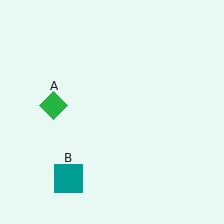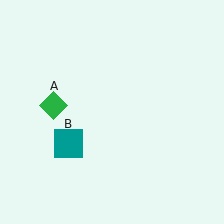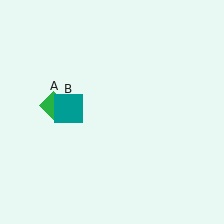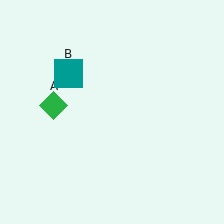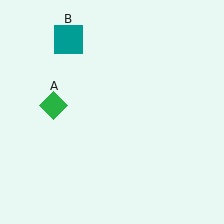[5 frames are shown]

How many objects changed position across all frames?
1 object changed position: teal square (object B).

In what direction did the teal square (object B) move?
The teal square (object B) moved up.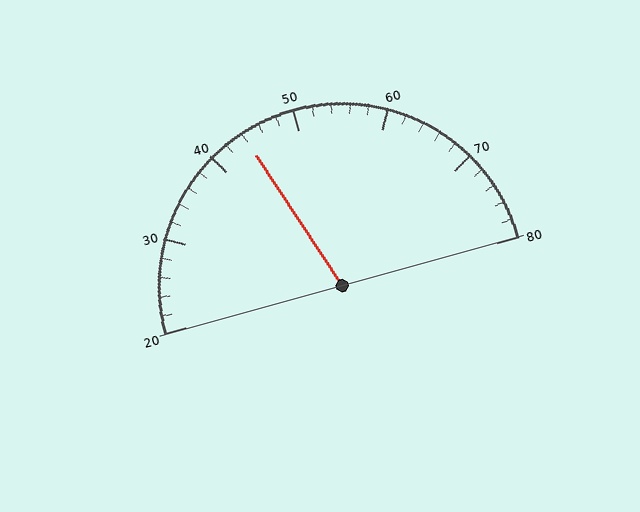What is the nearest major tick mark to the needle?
The nearest major tick mark is 40.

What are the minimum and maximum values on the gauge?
The gauge ranges from 20 to 80.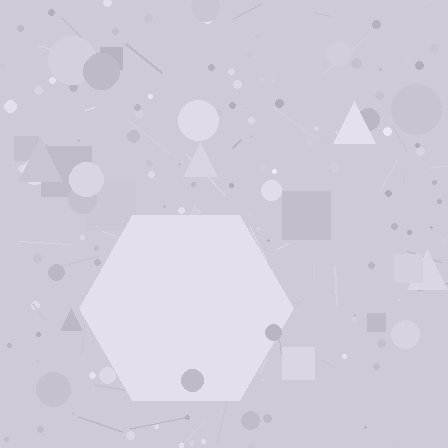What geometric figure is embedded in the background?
A hexagon is embedded in the background.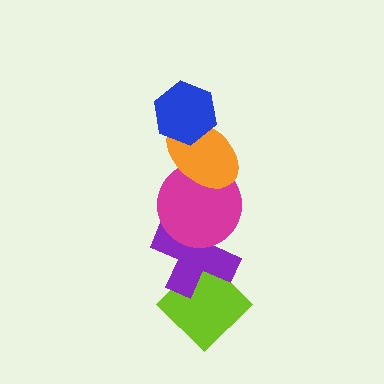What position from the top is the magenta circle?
The magenta circle is 3rd from the top.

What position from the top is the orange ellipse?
The orange ellipse is 2nd from the top.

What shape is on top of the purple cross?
The magenta circle is on top of the purple cross.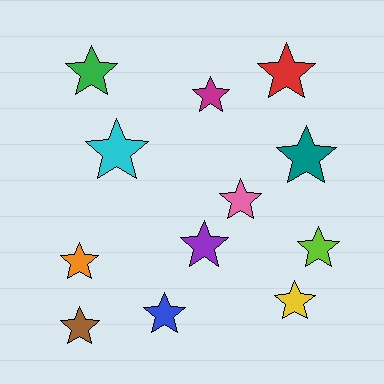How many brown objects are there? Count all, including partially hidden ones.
There is 1 brown object.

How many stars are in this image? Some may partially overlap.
There are 12 stars.